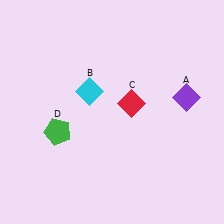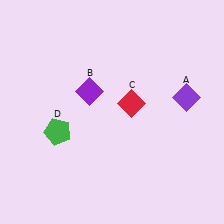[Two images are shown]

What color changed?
The diamond (B) changed from cyan in Image 1 to purple in Image 2.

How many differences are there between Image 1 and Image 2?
There is 1 difference between the two images.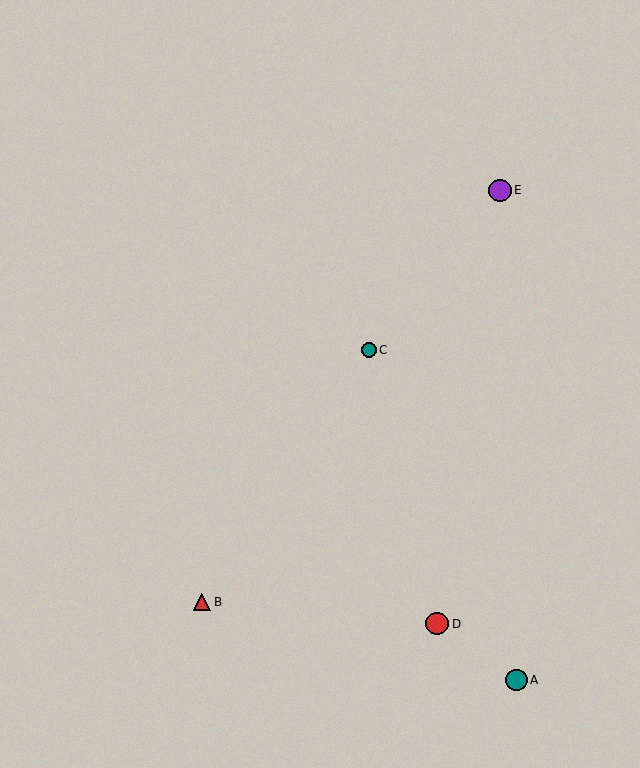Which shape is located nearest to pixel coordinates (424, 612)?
The red circle (labeled D) at (437, 624) is nearest to that location.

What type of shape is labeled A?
Shape A is a teal circle.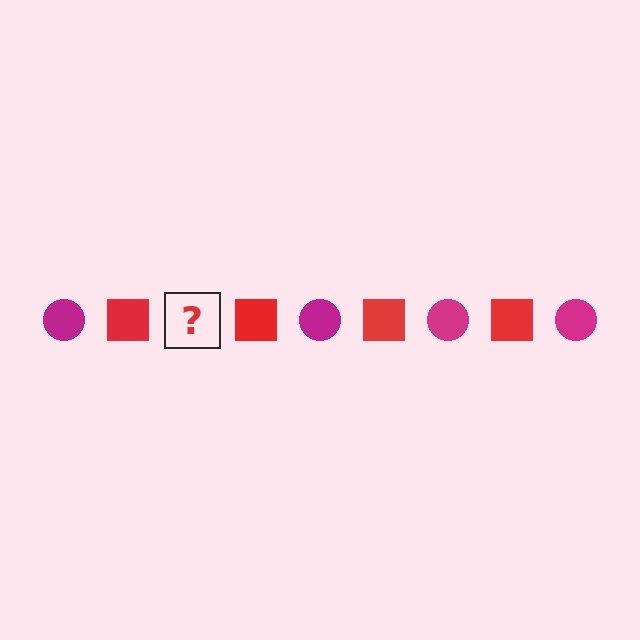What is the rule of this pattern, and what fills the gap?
The rule is that the pattern alternates between magenta circle and red square. The gap should be filled with a magenta circle.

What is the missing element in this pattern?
The missing element is a magenta circle.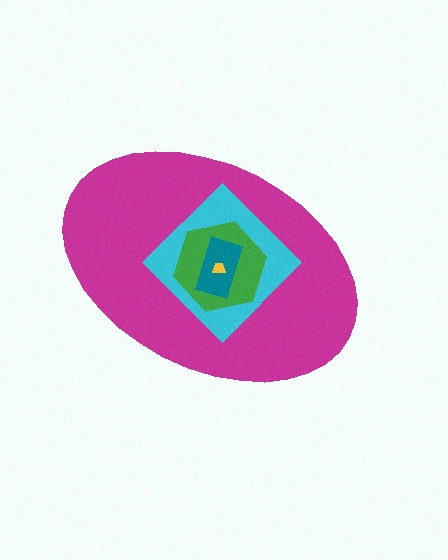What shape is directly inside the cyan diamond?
The green hexagon.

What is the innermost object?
The yellow trapezoid.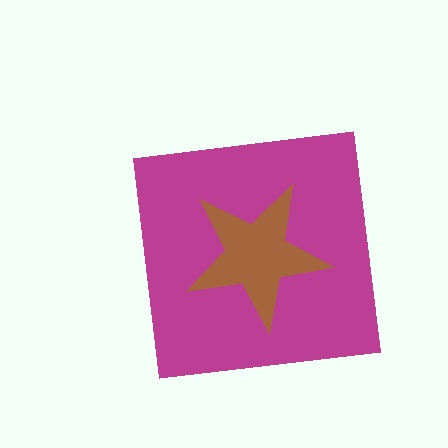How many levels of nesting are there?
2.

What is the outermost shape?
The magenta square.